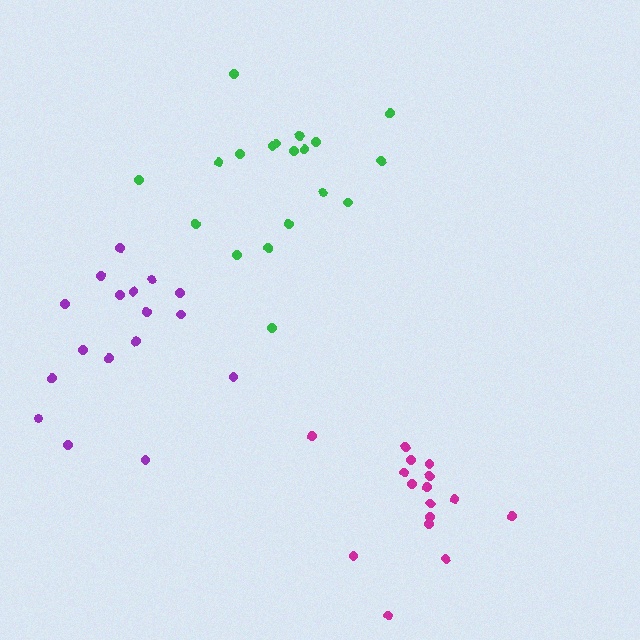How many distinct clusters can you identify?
There are 3 distinct clusters.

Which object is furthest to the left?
The purple cluster is leftmost.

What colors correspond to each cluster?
The clusters are colored: magenta, green, purple.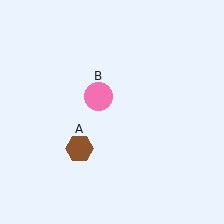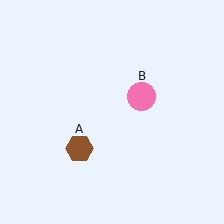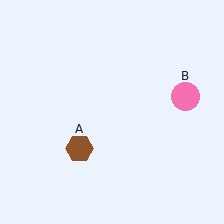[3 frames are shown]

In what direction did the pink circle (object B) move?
The pink circle (object B) moved right.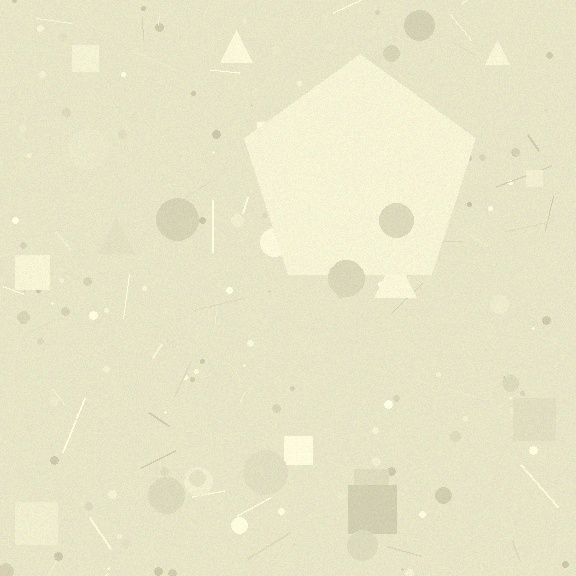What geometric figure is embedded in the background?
A pentagon is embedded in the background.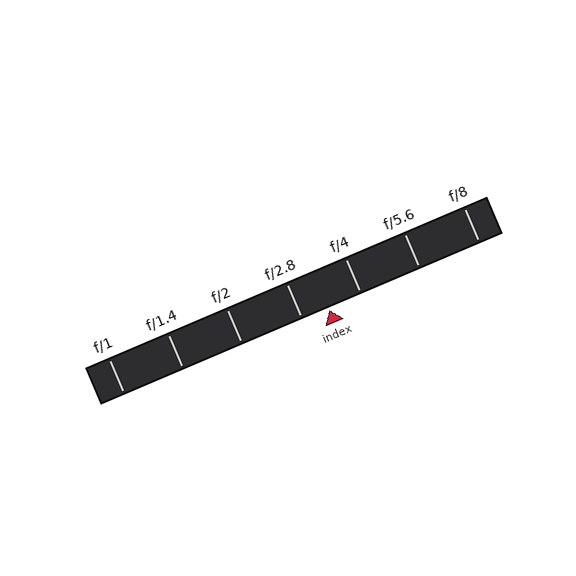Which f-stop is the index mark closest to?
The index mark is closest to f/2.8.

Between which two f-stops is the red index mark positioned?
The index mark is between f/2.8 and f/4.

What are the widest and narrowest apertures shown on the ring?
The widest aperture shown is f/1 and the narrowest is f/8.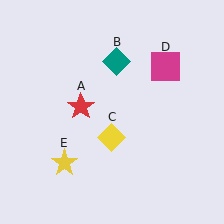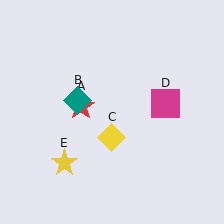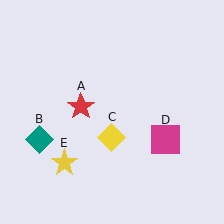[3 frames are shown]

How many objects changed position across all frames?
2 objects changed position: teal diamond (object B), magenta square (object D).